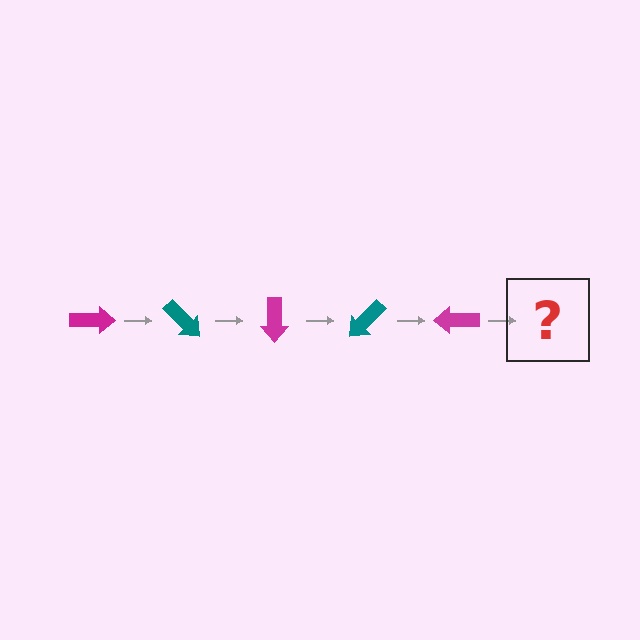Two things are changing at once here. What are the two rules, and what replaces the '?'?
The two rules are that it rotates 45 degrees each step and the color cycles through magenta and teal. The '?' should be a teal arrow, rotated 225 degrees from the start.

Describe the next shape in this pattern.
It should be a teal arrow, rotated 225 degrees from the start.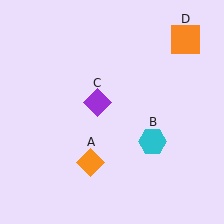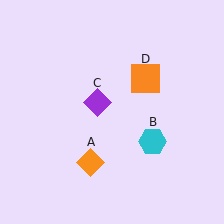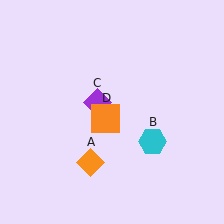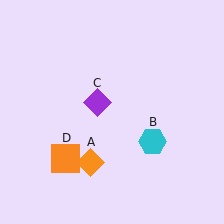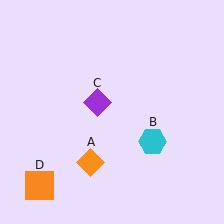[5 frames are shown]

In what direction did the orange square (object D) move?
The orange square (object D) moved down and to the left.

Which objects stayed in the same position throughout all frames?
Orange diamond (object A) and cyan hexagon (object B) and purple diamond (object C) remained stationary.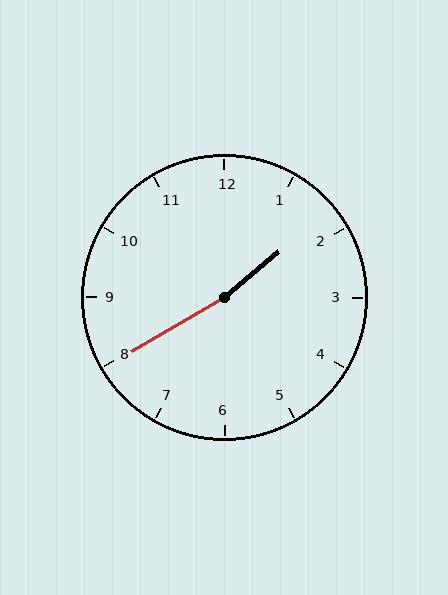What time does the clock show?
1:40.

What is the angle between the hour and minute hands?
Approximately 170 degrees.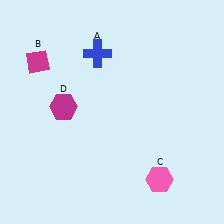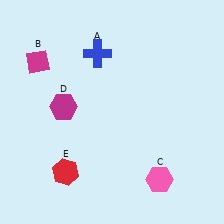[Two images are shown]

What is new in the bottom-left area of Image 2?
A red hexagon (E) was added in the bottom-left area of Image 2.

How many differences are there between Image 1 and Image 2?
There is 1 difference between the two images.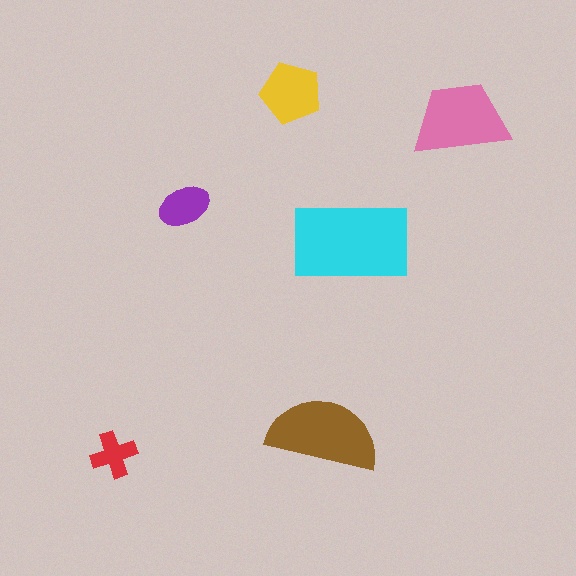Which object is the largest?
The cyan rectangle.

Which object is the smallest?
The red cross.